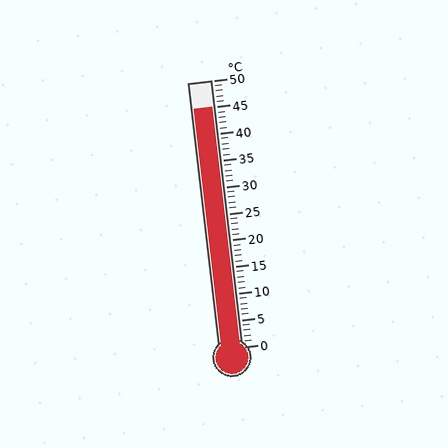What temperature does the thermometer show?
The thermometer shows approximately 45°C.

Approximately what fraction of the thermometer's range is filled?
The thermometer is filled to approximately 90% of its range.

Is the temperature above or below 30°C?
The temperature is above 30°C.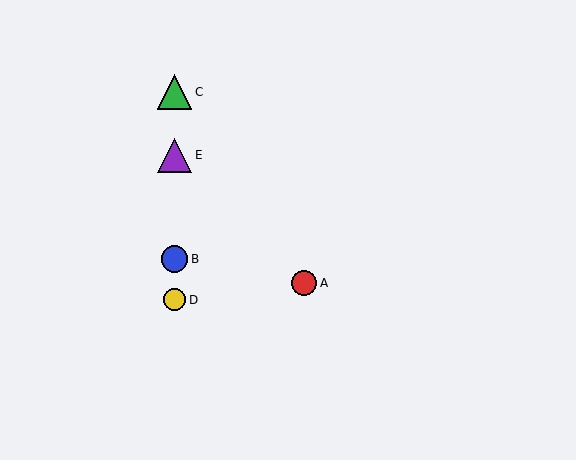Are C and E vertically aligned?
Yes, both are at x≈175.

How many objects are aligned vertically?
4 objects (B, C, D, E) are aligned vertically.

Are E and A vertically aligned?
No, E is at x≈175 and A is at x≈304.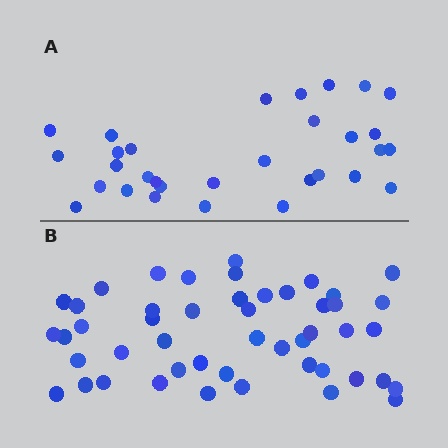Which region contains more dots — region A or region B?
Region B (the bottom region) has more dots.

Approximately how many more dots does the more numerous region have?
Region B has approximately 15 more dots than region A.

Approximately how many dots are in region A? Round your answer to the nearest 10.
About 30 dots. (The exact count is 31, which rounds to 30.)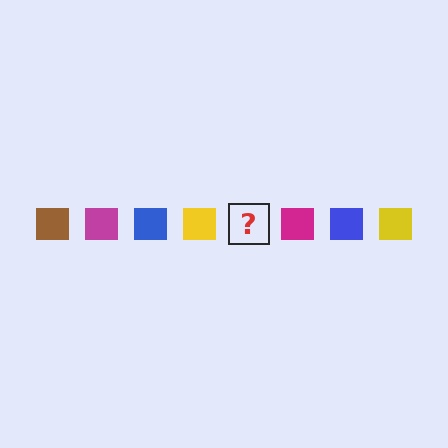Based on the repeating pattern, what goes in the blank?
The blank should be a brown square.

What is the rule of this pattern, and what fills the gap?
The rule is that the pattern cycles through brown, magenta, blue, yellow squares. The gap should be filled with a brown square.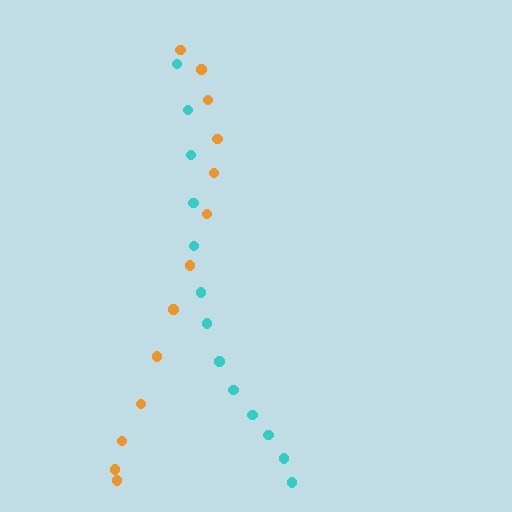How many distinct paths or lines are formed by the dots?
There are 2 distinct paths.